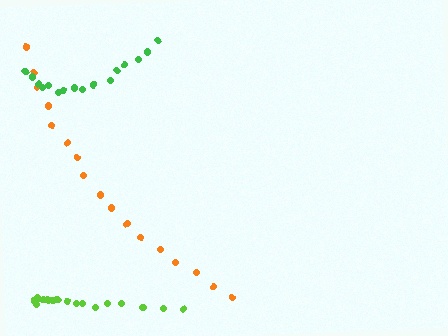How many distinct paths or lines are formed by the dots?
There are 3 distinct paths.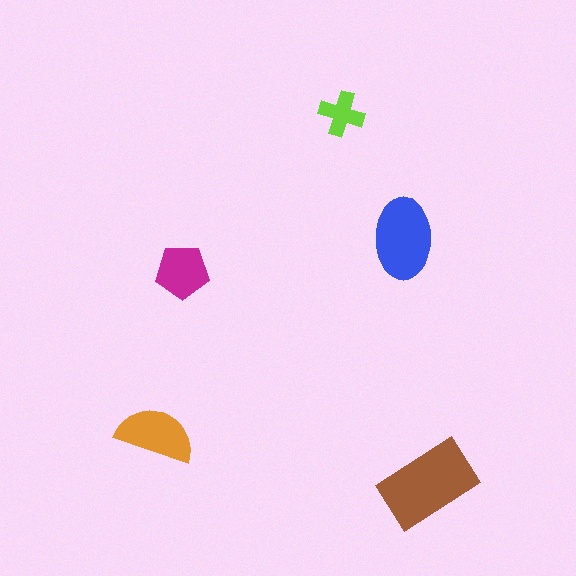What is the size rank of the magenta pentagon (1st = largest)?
4th.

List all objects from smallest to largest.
The lime cross, the magenta pentagon, the orange semicircle, the blue ellipse, the brown rectangle.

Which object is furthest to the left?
The orange semicircle is leftmost.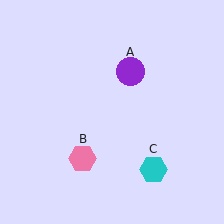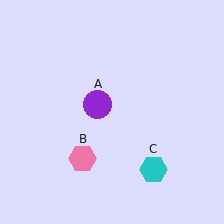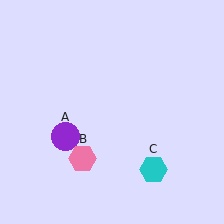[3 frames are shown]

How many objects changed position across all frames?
1 object changed position: purple circle (object A).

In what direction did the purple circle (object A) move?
The purple circle (object A) moved down and to the left.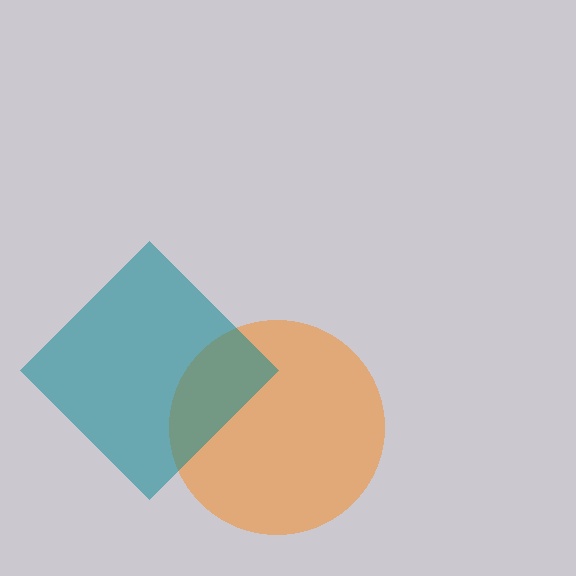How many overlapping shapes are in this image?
There are 2 overlapping shapes in the image.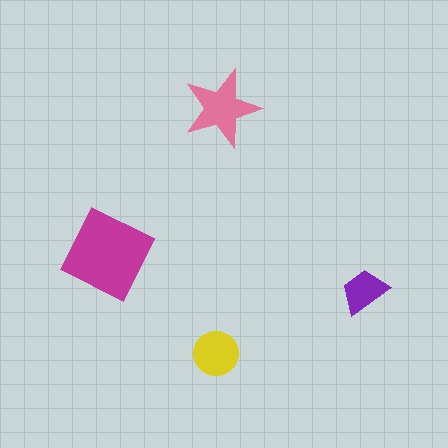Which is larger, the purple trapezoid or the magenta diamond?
The magenta diamond.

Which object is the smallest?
The purple trapezoid.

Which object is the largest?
The magenta diamond.